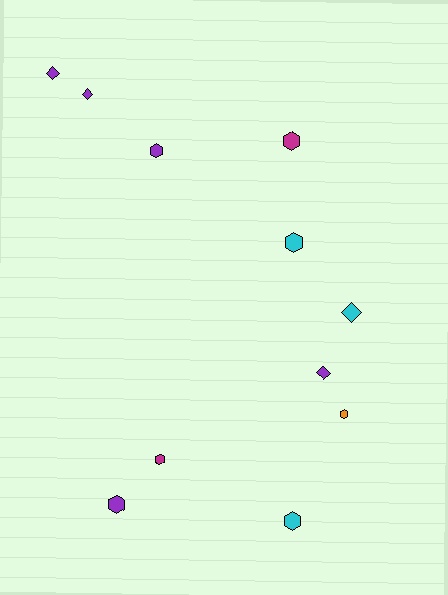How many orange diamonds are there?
There are no orange diamonds.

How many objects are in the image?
There are 11 objects.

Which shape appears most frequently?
Hexagon, with 7 objects.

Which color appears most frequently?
Purple, with 5 objects.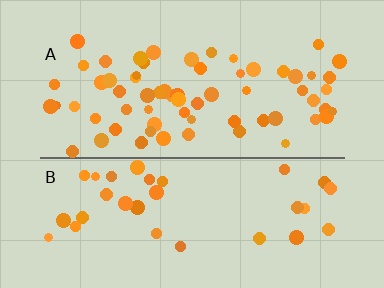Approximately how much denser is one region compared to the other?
Approximately 2.0× — region A over region B.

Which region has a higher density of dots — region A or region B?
A (the top).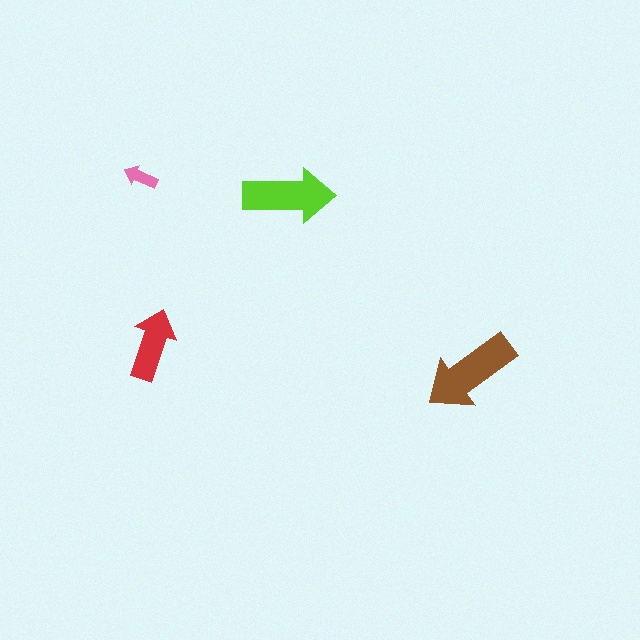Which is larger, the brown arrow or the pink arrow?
The brown one.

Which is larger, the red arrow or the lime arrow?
The lime one.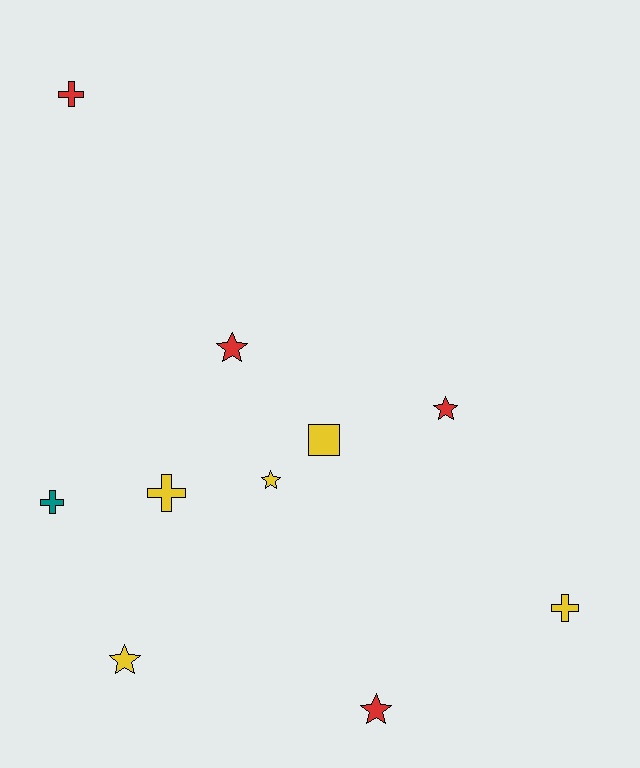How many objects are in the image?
There are 10 objects.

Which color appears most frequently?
Yellow, with 5 objects.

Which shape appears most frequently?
Star, with 5 objects.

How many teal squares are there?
There are no teal squares.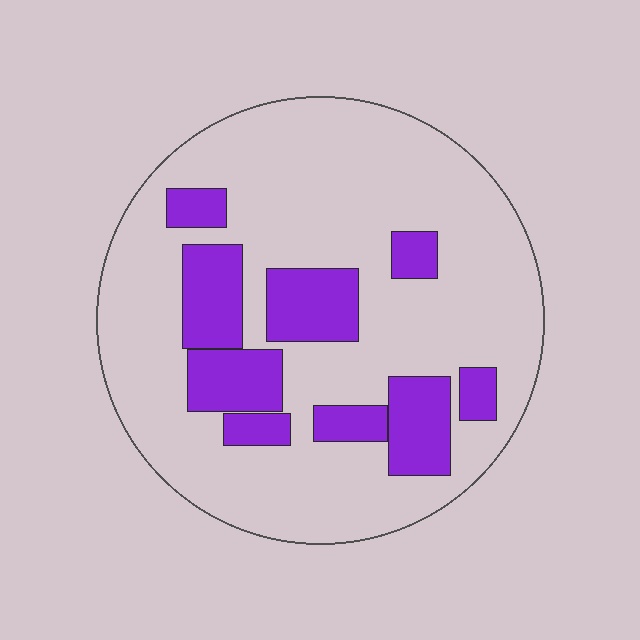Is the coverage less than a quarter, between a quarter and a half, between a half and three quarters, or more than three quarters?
Less than a quarter.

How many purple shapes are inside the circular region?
9.